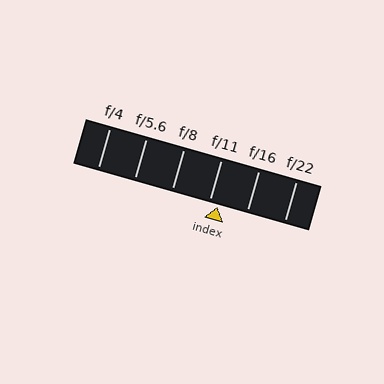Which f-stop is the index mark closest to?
The index mark is closest to f/11.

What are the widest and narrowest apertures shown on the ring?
The widest aperture shown is f/4 and the narrowest is f/22.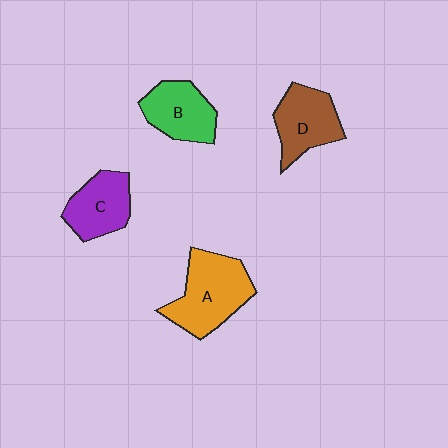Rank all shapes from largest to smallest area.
From largest to smallest: A (orange), D (brown), B (green), C (purple).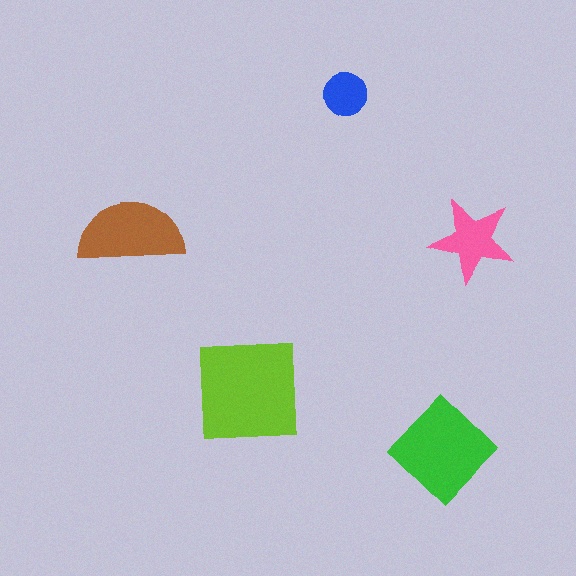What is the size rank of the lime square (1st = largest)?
1st.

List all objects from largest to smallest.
The lime square, the green diamond, the brown semicircle, the pink star, the blue circle.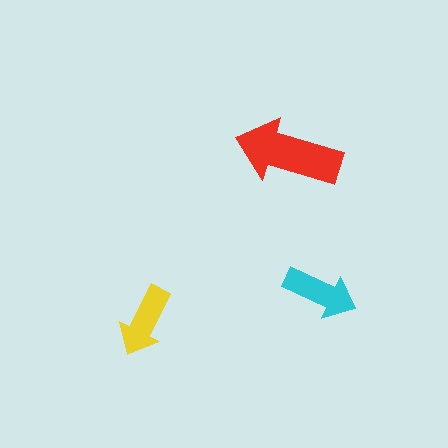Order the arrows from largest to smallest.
the red one, the cyan one, the yellow one.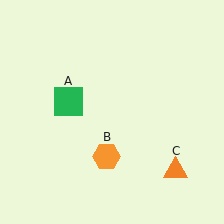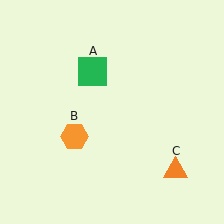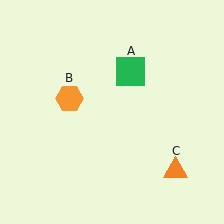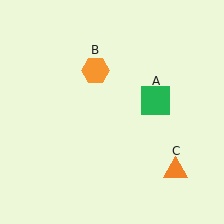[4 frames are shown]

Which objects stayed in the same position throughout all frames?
Orange triangle (object C) remained stationary.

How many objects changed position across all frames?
2 objects changed position: green square (object A), orange hexagon (object B).